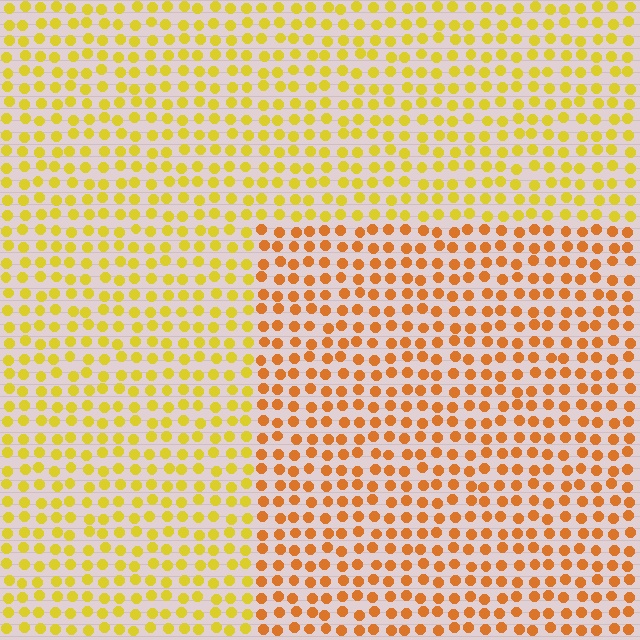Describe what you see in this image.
The image is filled with small yellow elements in a uniform arrangement. A rectangle-shaped region is visible where the elements are tinted to a slightly different hue, forming a subtle color boundary.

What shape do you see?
I see a rectangle.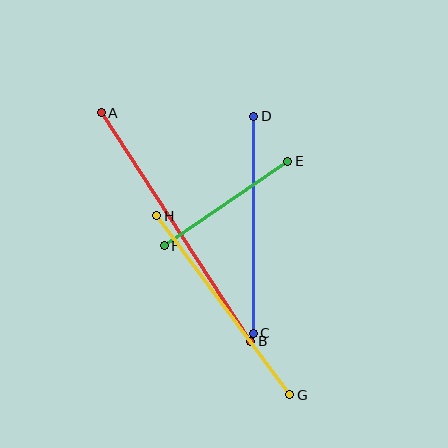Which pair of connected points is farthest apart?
Points A and B are farthest apart.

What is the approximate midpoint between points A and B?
The midpoint is at approximately (176, 227) pixels.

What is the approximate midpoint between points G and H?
The midpoint is at approximately (223, 305) pixels.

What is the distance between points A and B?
The distance is approximately 273 pixels.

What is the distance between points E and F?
The distance is approximately 150 pixels.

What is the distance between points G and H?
The distance is approximately 223 pixels.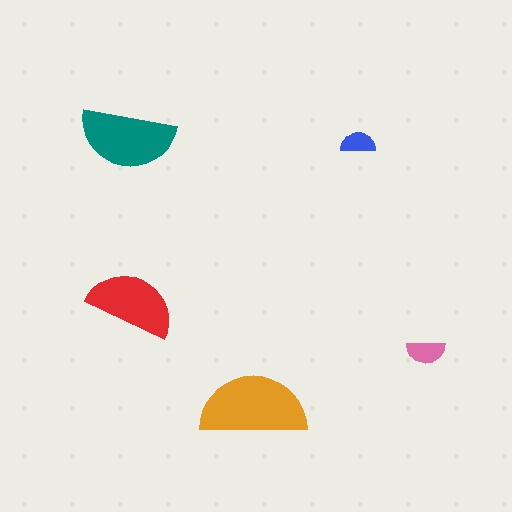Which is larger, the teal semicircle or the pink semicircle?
The teal one.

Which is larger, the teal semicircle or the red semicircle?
The teal one.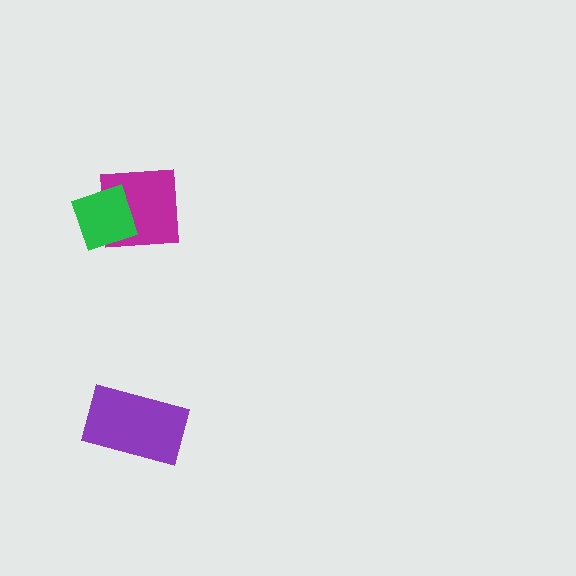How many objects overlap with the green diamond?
1 object overlaps with the green diamond.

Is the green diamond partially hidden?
No, no other shape covers it.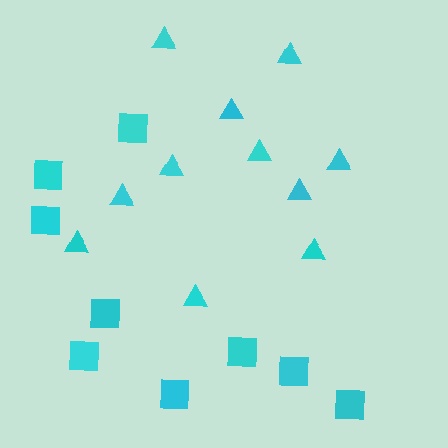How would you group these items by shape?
There are 2 groups: one group of triangles (11) and one group of squares (9).